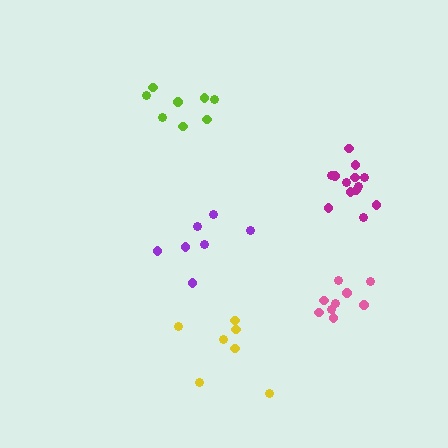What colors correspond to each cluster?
The clusters are colored: purple, magenta, yellow, pink, lime.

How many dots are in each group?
Group 1: 7 dots, Group 2: 13 dots, Group 3: 7 dots, Group 4: 9 dots, Group 5: 8 dots (44 total).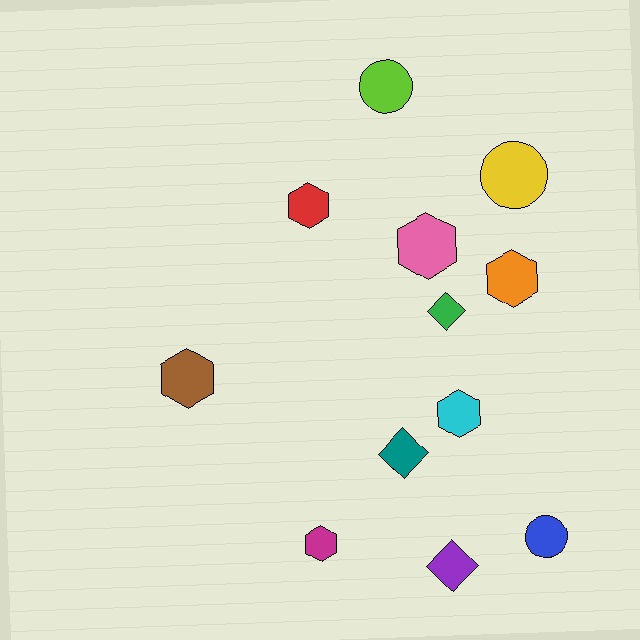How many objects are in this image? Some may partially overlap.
There are 12 objects.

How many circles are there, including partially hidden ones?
There are 3 circles.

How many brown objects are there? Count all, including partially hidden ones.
There is 1 brown object.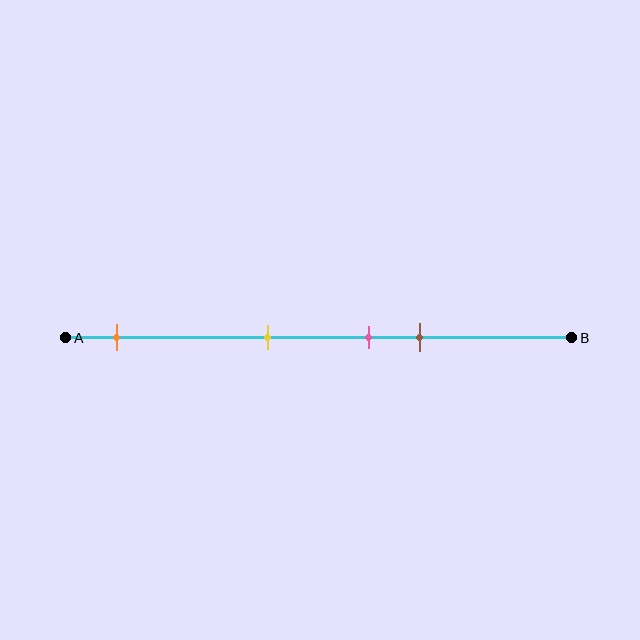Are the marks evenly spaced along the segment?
No, the marks are not evenly spaced.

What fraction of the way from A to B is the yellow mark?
The yellow mark is approximately 40% (0.4) of the way from A to B.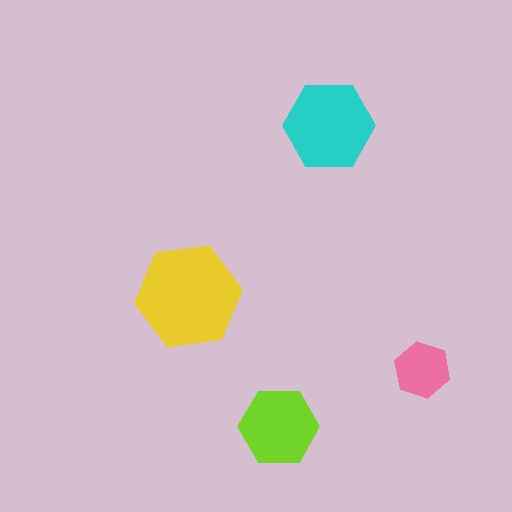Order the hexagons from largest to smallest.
the yellow one, the cyan one, the lime one, the pink one.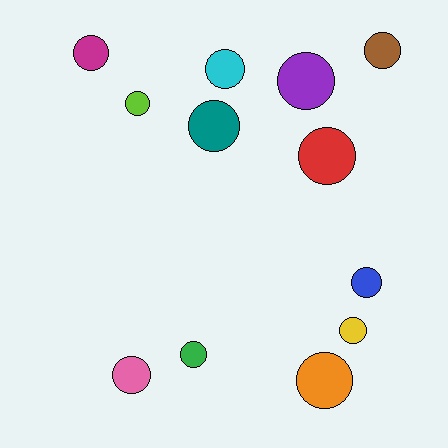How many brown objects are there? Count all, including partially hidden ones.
There is 1 brown object.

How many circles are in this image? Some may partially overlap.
There are 12 circles.